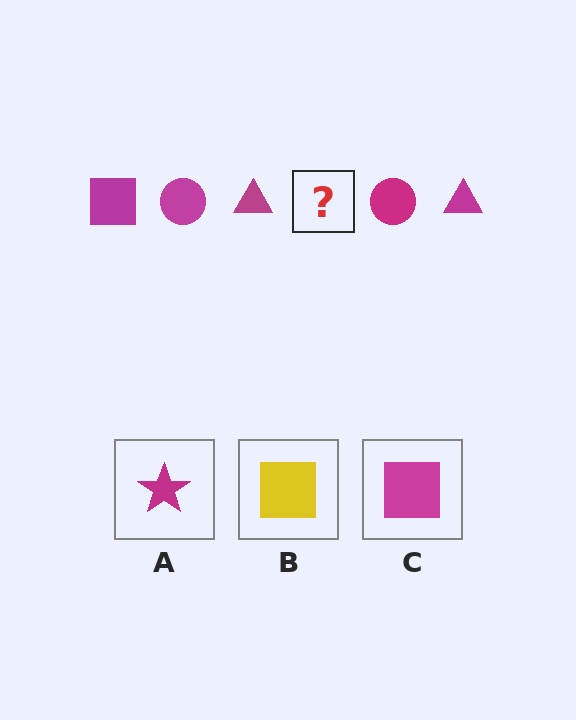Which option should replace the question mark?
Option C.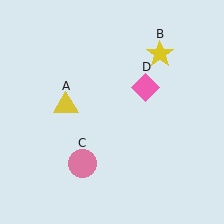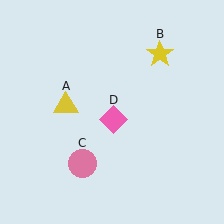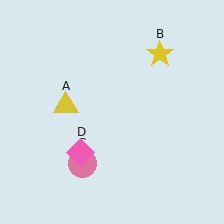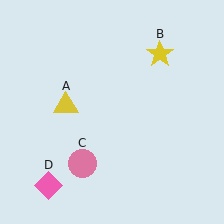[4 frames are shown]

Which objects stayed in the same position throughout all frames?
Yellow triangle (object A) and yellow star (object B) and pink circle (object C) remained stationary.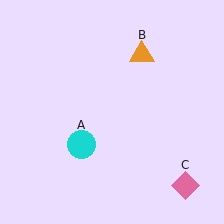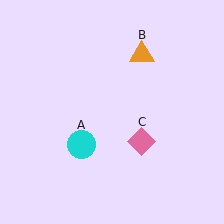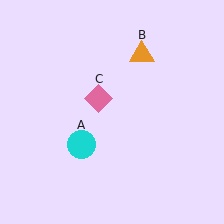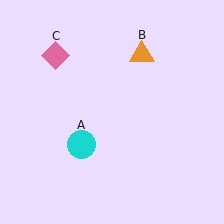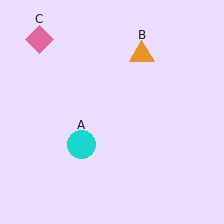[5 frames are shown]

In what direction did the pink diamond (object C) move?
The pink diamond (object C) moved up and to the left.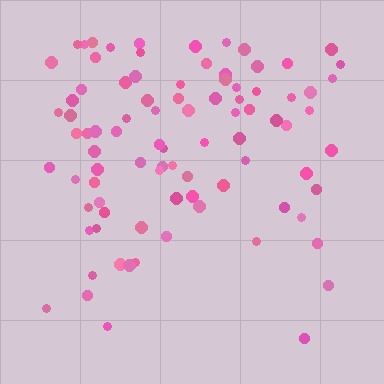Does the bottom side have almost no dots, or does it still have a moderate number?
Still a moderate number, just noticeably fewer than the top.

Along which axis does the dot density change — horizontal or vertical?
Vertical.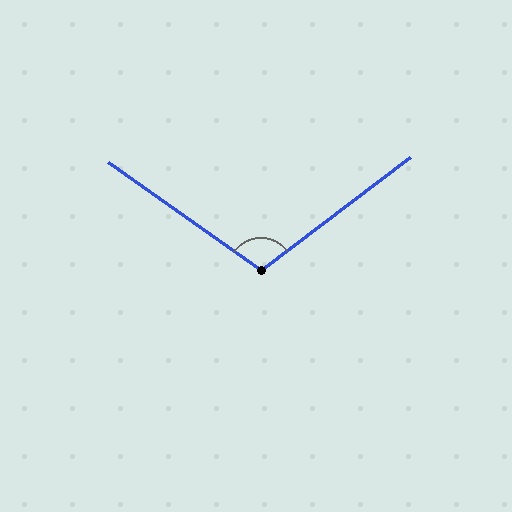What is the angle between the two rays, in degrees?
Approximately 107 degrees.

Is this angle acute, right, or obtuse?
It is obtuse.